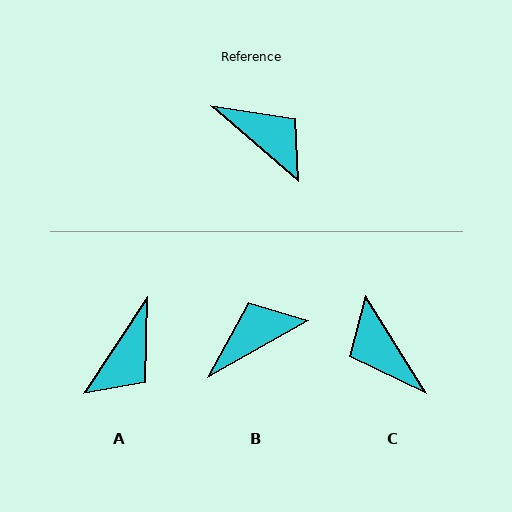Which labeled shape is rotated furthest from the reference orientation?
C, about 163 degrees away.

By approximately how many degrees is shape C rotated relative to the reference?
Approximately 163 degrees counter-clockwise.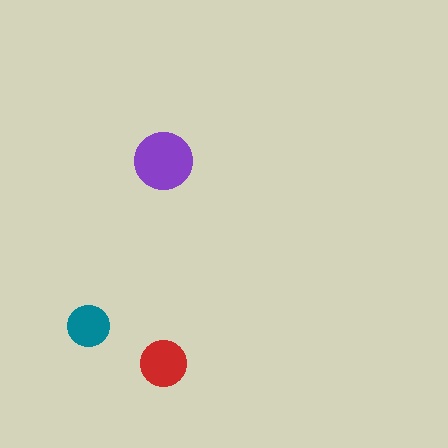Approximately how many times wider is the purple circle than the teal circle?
About 1.5 times wider.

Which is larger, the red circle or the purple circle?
The purple one.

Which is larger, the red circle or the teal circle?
The red one.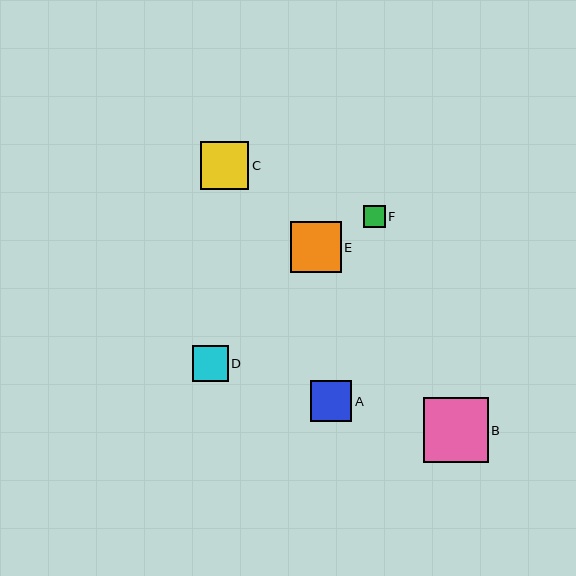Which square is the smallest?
Square F is the smallest with a size of approximately 22 pixels.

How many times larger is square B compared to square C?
Square B is approximately 1.3 times the size of square C.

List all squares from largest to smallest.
From largest to smallest: B, E, C, A, D, F.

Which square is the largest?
Square B is the largest with a size of approximately 65 pixels.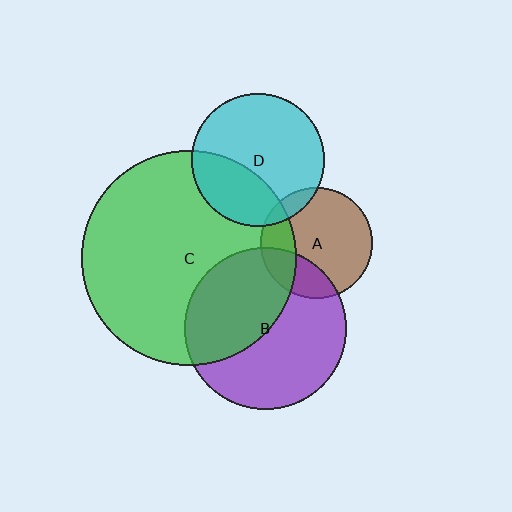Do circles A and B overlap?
Yes.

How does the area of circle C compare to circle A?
Approximately 3.8 times.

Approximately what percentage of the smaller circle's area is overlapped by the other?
Approximately 25%.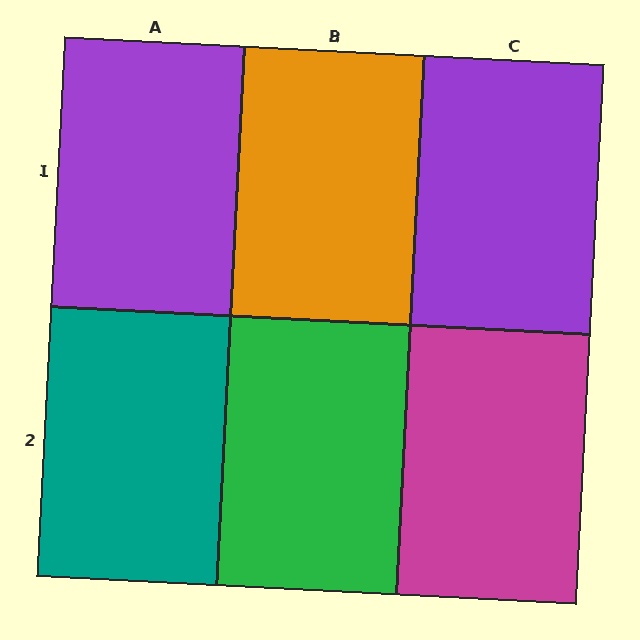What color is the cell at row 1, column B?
Orange.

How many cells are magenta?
1 cell is magenta.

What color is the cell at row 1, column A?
Purple.